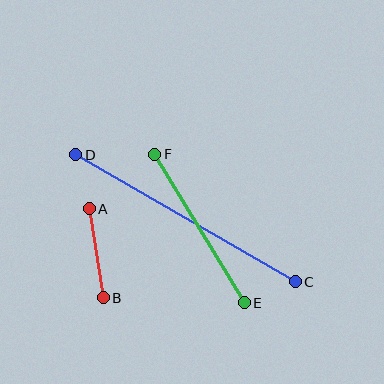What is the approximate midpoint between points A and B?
The midpoint is at approximately (96, 253) pixels.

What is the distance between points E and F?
The distance is approximately 173 pixels.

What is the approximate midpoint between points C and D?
The midpoint is at approximately (185, 218) pixels.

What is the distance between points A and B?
The distance is approximately 90 pixels.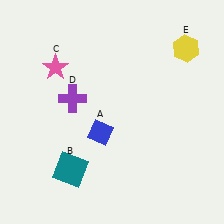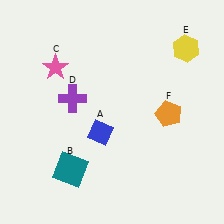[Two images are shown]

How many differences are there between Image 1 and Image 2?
There is 1 difference between the two images.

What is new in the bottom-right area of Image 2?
An orange pentagon (F) was added in the bottom-right area of Image 2.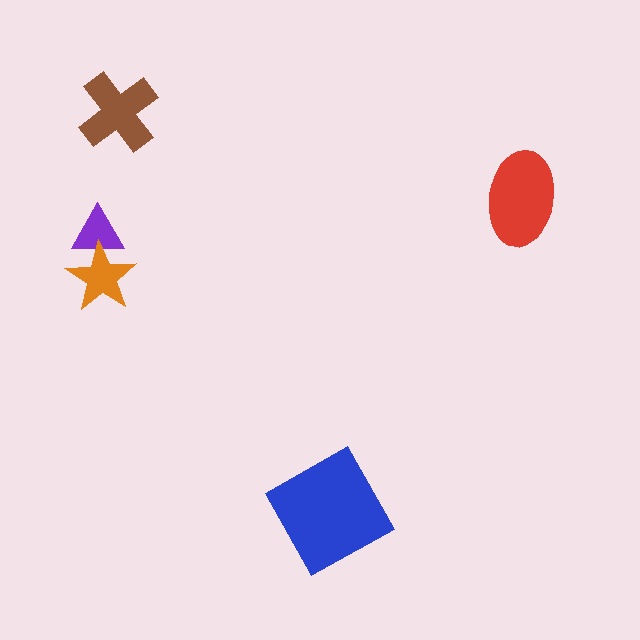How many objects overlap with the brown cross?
0 objects overlap with the brown cross.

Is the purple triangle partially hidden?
Yes, it is partially covered by another shape.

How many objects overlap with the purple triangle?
1 object overlaps with the purple triangle.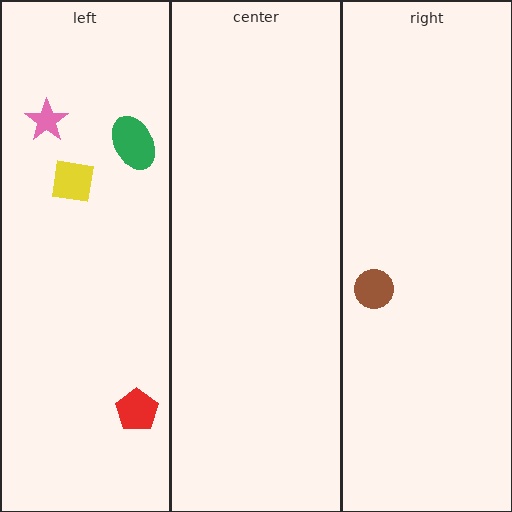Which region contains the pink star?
The left region.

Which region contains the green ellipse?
The left region.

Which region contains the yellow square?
The left region.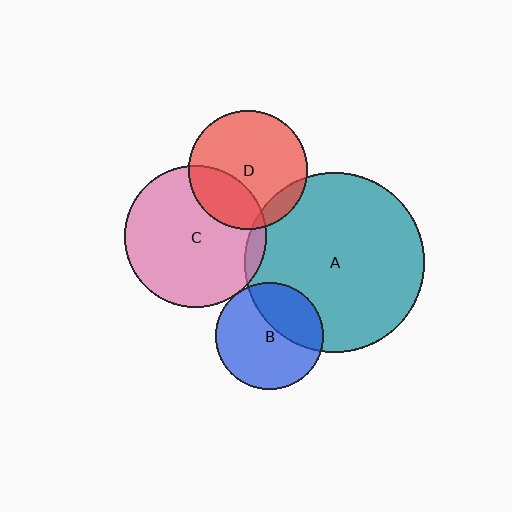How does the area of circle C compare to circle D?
Approximately 1.4 times.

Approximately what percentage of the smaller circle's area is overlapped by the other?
Approximately 10%.